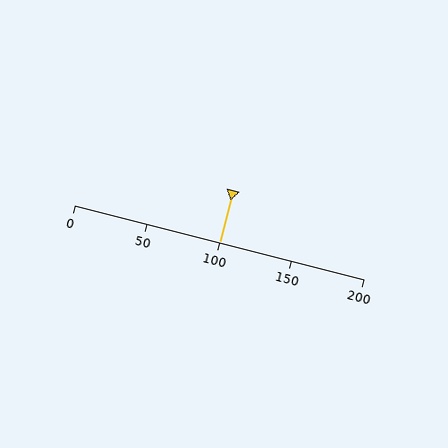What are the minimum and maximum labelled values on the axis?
The axis runs from 0 to 200.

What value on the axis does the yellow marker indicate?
The marker indicates approximately 100.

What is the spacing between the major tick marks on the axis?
The major ticks are spaced 50 apart.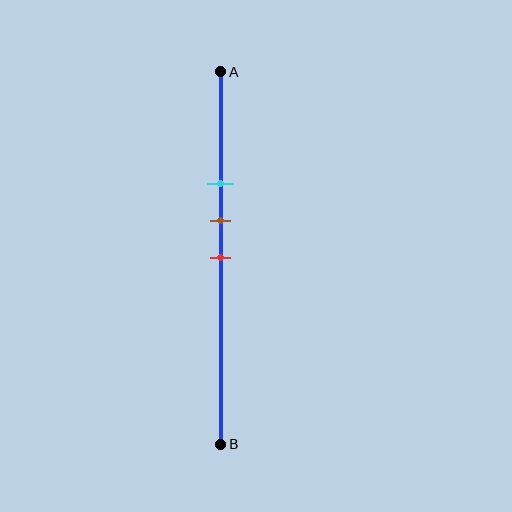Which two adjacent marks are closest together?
The brown and red marks are the closest adjacent pair.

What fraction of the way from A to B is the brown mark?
The brown mark is approximately 40% (0.4) of the way from A to B.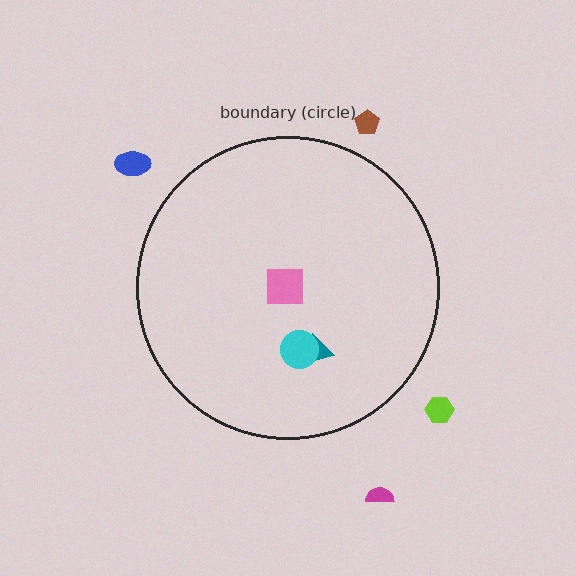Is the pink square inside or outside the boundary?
Inside.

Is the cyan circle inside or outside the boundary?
Inside.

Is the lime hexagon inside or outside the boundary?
Outside.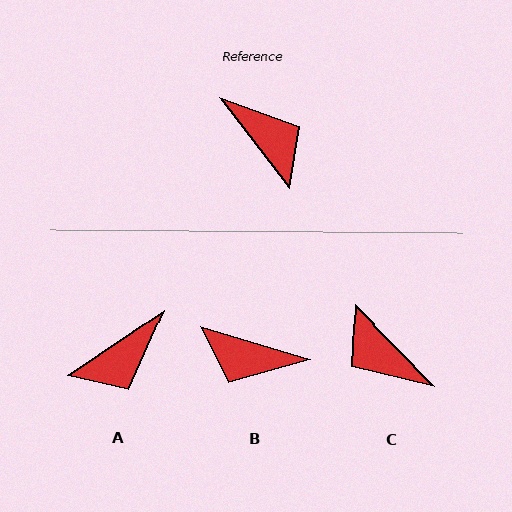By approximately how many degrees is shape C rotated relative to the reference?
Approximately 173 degrees clockwise.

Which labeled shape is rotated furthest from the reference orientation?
C, about 173 degrees away.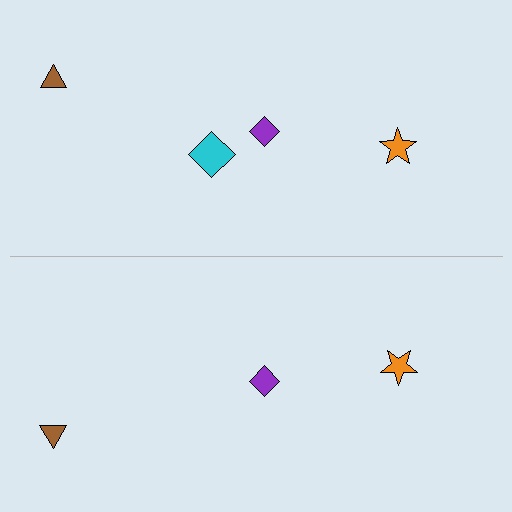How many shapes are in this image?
There are 7 shapes in this image.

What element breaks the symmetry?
A cyan diamond is missing from the bottom side.